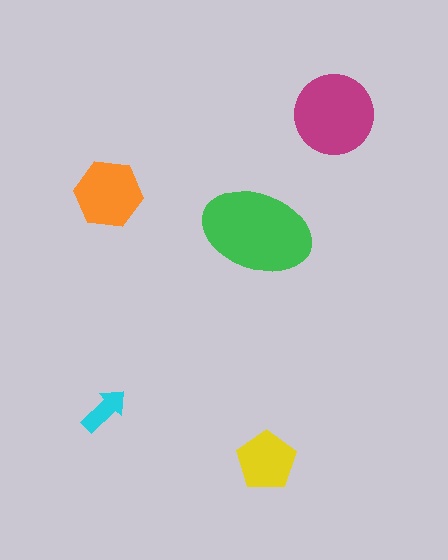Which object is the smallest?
The cyan arrow.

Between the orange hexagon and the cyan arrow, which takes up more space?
The orange hexagon.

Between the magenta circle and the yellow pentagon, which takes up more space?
The magenta circle.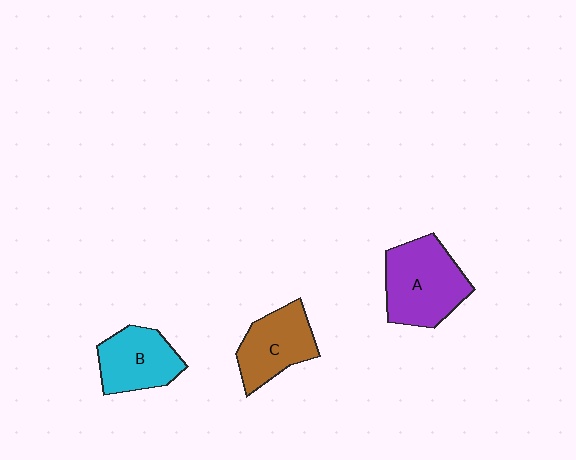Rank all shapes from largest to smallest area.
From largest to smallest: A (purple), C (brown), B (cyan).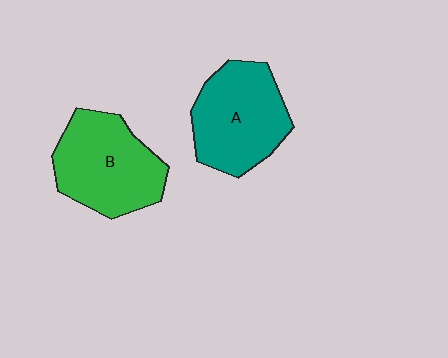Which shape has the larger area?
Shape B (green).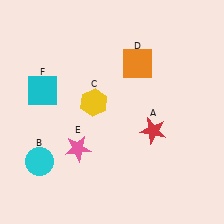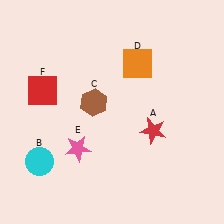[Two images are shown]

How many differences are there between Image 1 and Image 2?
There are 2 differences between the two images.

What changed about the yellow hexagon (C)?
In Image 1, C is yellow. In Image 2, it changed to brown.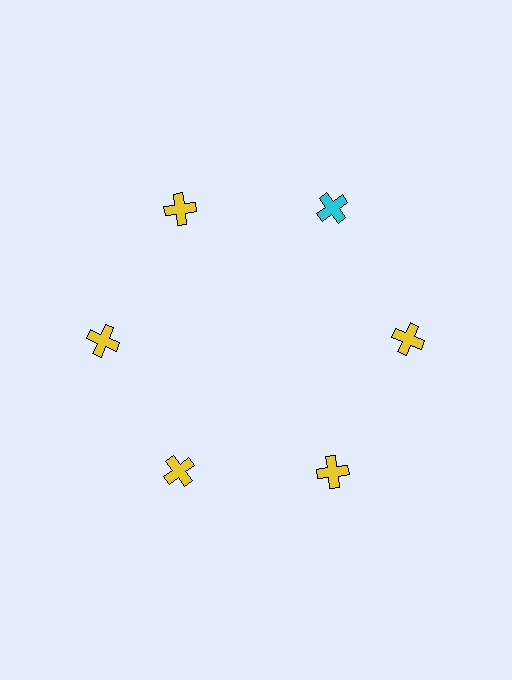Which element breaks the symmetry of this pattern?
The cyan cross at roughly the 1 o'clock position breaks the symmetry. All other shapes are yellow crosses.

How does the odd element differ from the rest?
It has a different color: cyan instead of yellow.